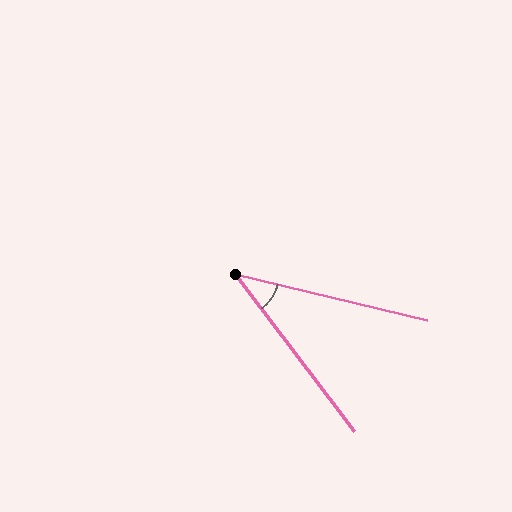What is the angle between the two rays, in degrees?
Approximately 39 degrees.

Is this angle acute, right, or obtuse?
It is acute.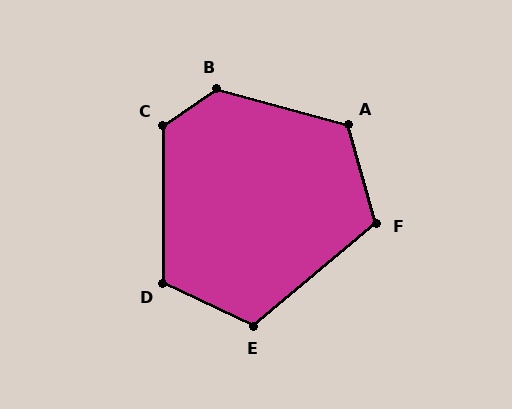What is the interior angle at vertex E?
Approximately 115 degrees (obtuse).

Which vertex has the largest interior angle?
B, at approximately 130 degrees.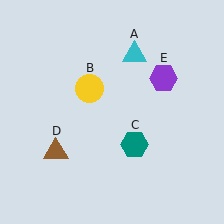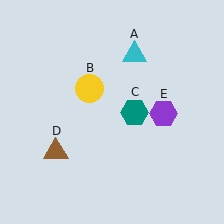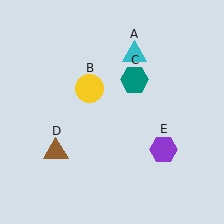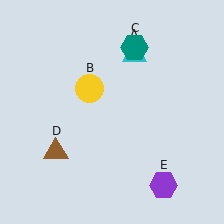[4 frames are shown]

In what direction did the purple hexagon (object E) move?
The purple hexagon (object E) moved down.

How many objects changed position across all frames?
2 objects changed position: teal hexagon (object C), purple hexagon (object E).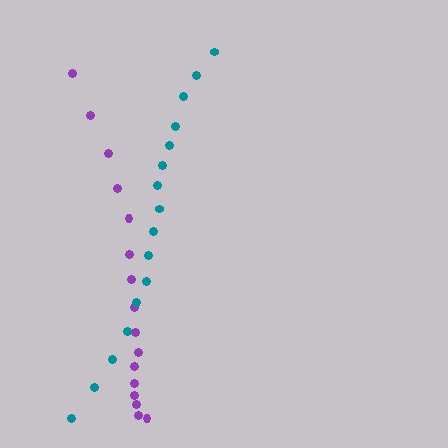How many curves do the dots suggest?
There are 2 distinct paths.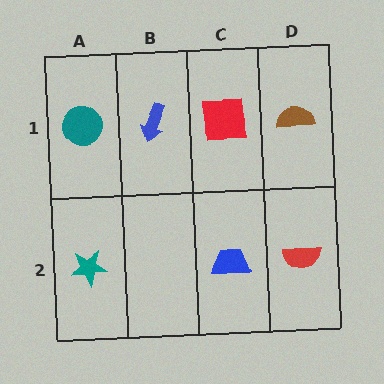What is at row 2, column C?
A blue trapezoid.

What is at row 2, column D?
A red semicircle.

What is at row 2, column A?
A teal star.